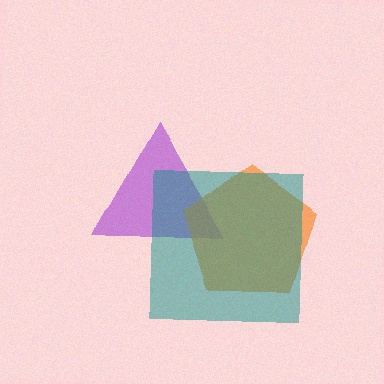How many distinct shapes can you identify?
There are 3 distinct shapes: a purple triangle, an orange pentagon, a teal square.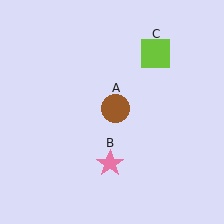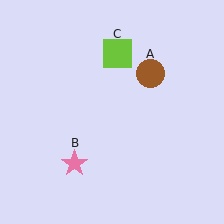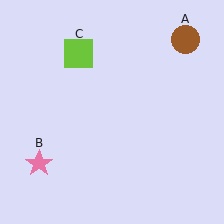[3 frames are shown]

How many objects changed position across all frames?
3 objects changed position: brown circle (object A), pink star (object B), lime square (object C).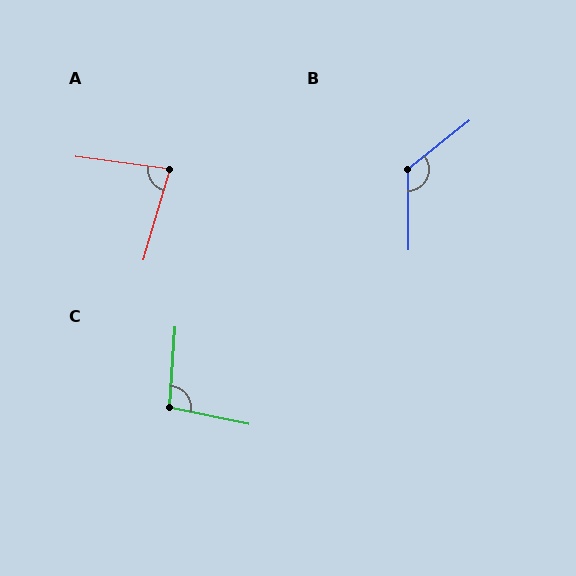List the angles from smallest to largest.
A (81°), C (98°), B (128°).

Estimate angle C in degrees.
Approximately 98 degrees.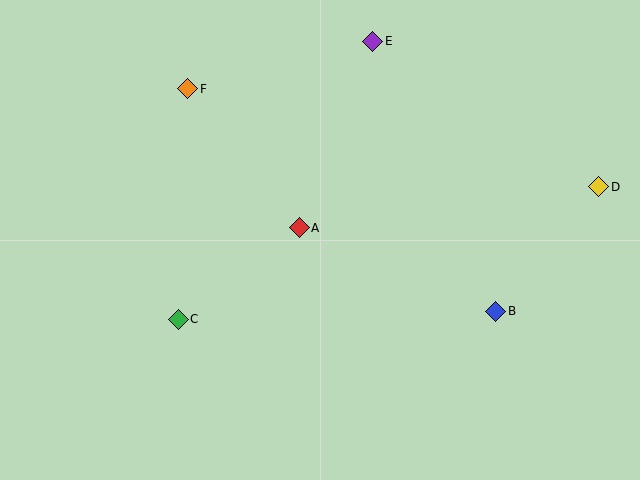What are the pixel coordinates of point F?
Point F is at (188, 89).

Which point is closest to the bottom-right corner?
Point B is closest to the bottom-right corner.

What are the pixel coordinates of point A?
Point A is at (299, 228).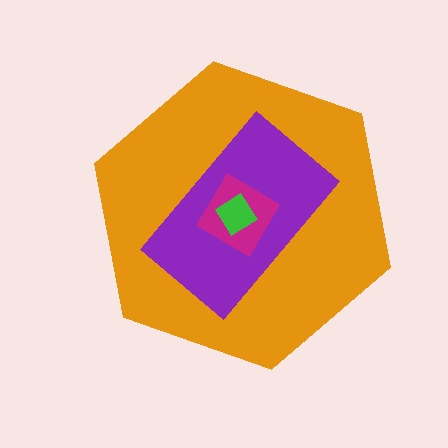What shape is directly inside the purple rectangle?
The magenta diamond.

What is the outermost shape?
The orange hexagon.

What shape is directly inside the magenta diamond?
The green diamond.